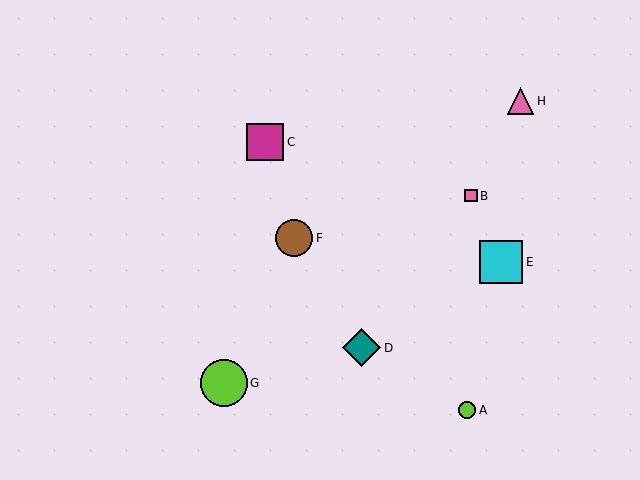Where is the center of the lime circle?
The center of the lime circle is at (224, 383).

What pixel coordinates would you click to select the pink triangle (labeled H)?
Click at (521, 101) to select the pink triangle H.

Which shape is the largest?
The lime circle (labeled G) is the largest.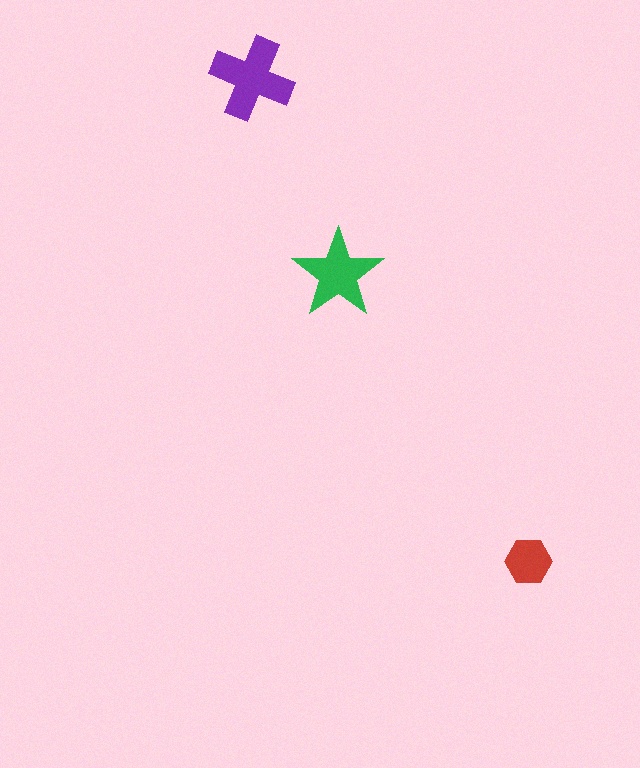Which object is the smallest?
The red hexagon.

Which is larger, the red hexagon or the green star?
The green star.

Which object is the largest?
The purple cross.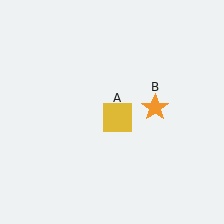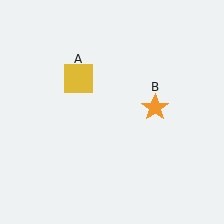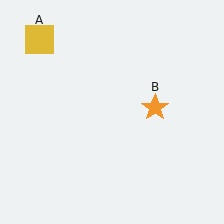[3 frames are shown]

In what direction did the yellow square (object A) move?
The yellow square (object A) moved up and to the left.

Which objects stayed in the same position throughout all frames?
Orange star (object B) remained stationary.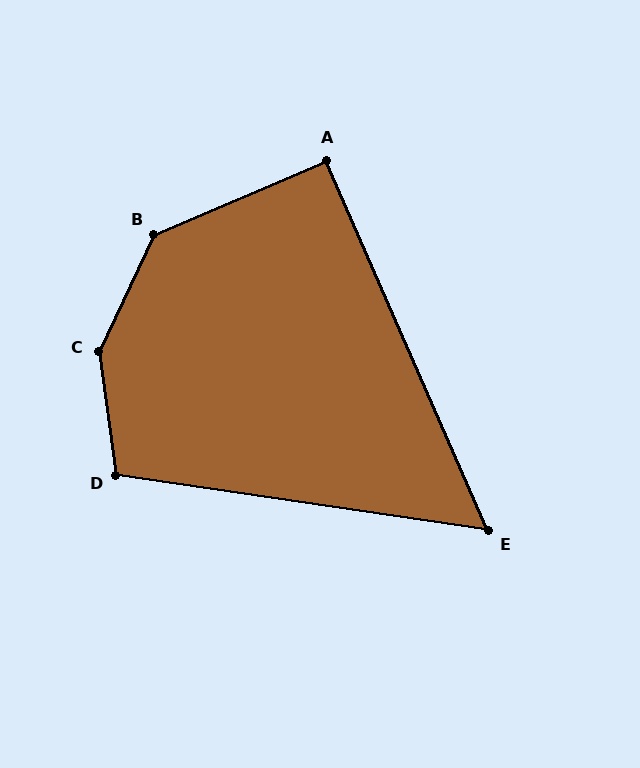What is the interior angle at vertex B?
Approximately 138 degrees (obtuse).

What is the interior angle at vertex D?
Approximately 106 degrees (obtuse).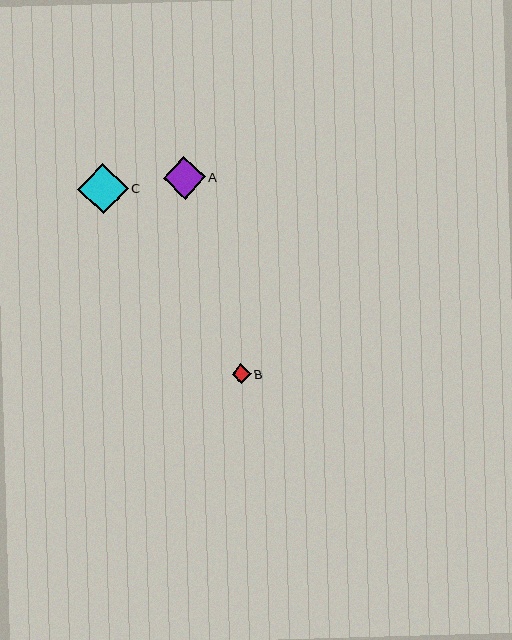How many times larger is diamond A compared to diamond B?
Diamond A is approximately 2.2 times the size of diamond B.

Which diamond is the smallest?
Diamond B is the smallest with a size of approximately 19 pixels.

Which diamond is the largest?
Diamond C is the largest with a size of approximately 50 pixels.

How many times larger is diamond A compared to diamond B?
Diamond A is approximately 2.2 times the size of diamond B.